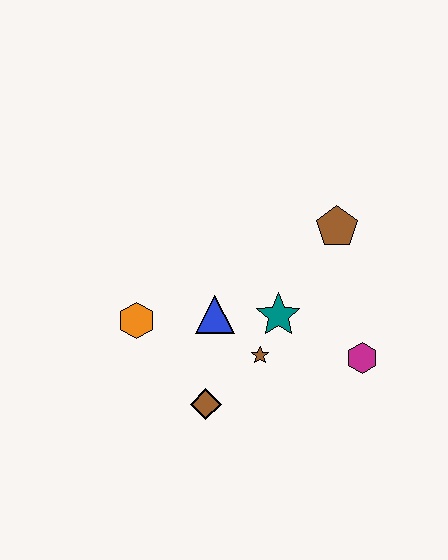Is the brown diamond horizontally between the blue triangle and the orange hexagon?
Yes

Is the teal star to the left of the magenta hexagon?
Yes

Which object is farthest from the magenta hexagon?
The orange hexagon is farthest from the magenta hexagon.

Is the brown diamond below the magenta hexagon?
Yes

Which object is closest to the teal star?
The brown star is closest to the teal star.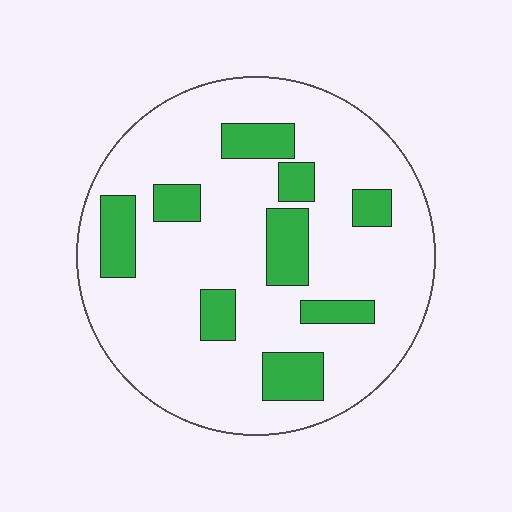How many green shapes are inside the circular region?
9.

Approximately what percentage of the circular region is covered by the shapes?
Approximately 20%.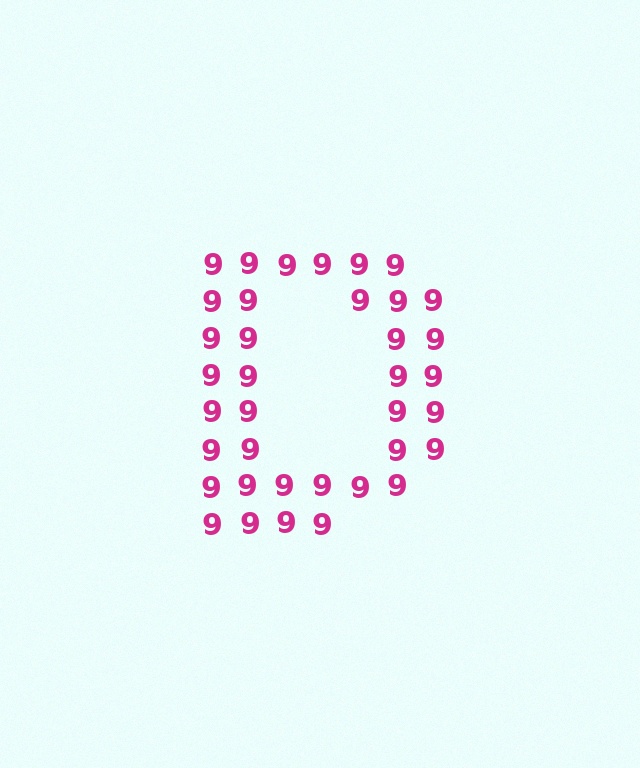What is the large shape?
The large shape is the letter D.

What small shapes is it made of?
It is made of small digit 9's.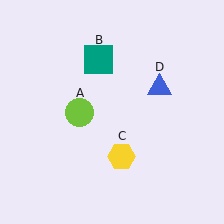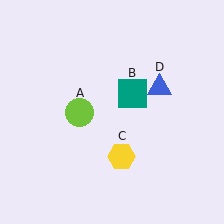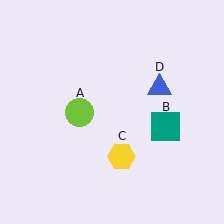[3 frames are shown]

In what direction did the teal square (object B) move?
The teal square (object B) moved down and to the right.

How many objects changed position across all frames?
1 object changed position: teal square (object B).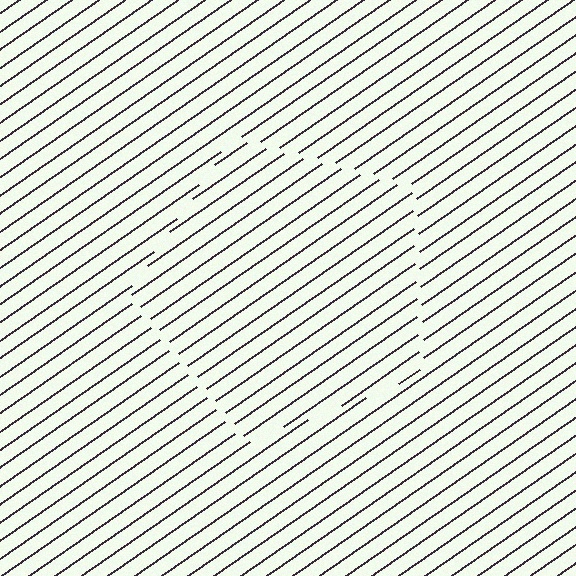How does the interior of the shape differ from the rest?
The interior of the shape contains the same grating, shifted by half a period — the contour is defined by the phase discontinuity where line-ends from the inner and outer gratings abut.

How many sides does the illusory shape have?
5 sides — the line-ends trace a pentagon.